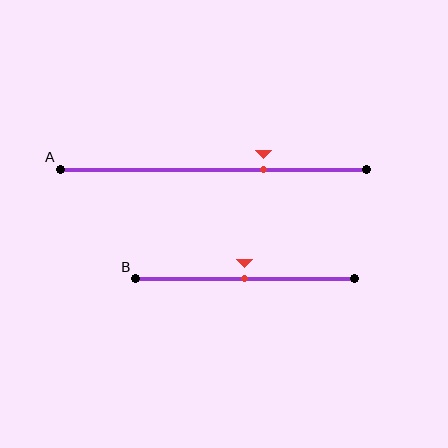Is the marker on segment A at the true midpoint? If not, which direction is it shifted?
No, the marker on segment A is shifted to the right by about 17% of the segment length.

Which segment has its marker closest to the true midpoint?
Segment B has its marker closest to the true midpoint.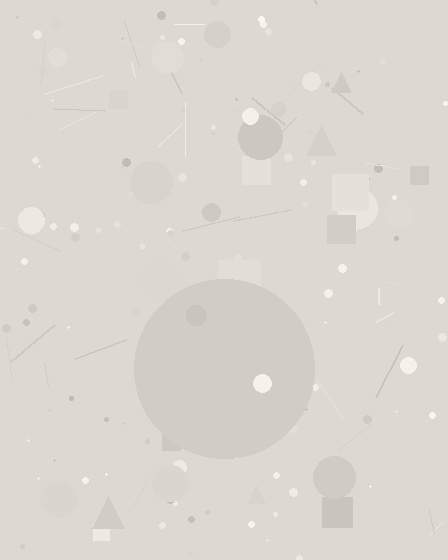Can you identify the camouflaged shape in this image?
The camouflaged shape is a circle.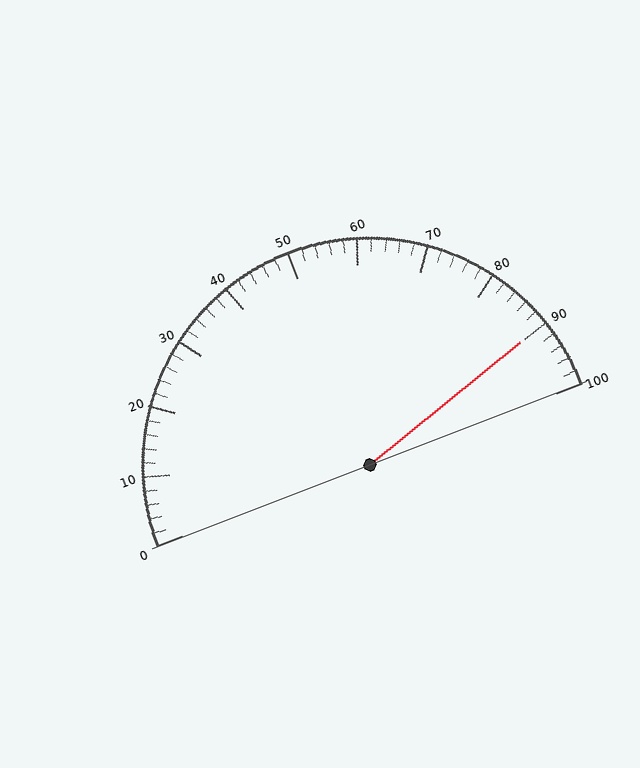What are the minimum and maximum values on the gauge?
The gauge ranges from 0 to 100.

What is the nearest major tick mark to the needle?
The nearest major tick mark is 90.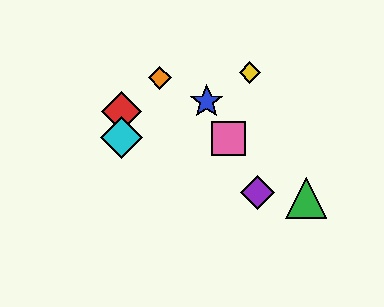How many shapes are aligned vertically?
2 shapes (the red diamond, the cyan diamond) are aligned vertically.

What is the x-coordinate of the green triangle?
The green triangle is at x≈306.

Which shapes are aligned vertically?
The red diamond, the cyan diamond are aligned vertically.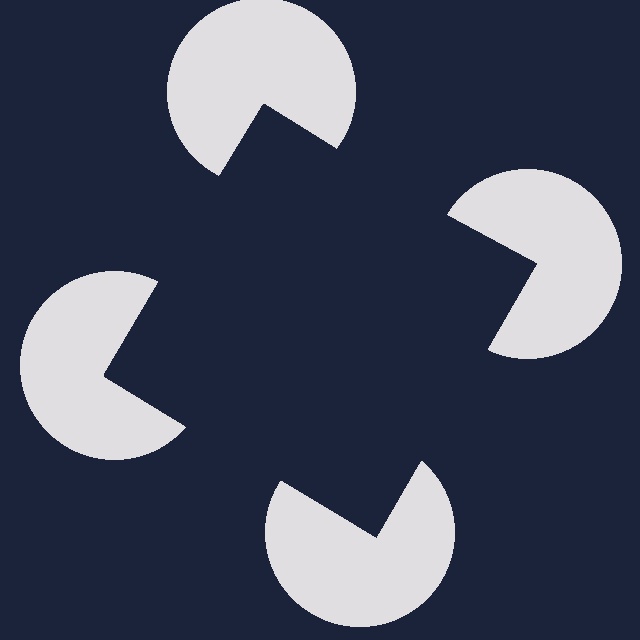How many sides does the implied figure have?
4 sides.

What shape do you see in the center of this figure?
An illusory square — its edges are inferred from the aligned wedge cuts in the pac-man discs, not physically drawn.